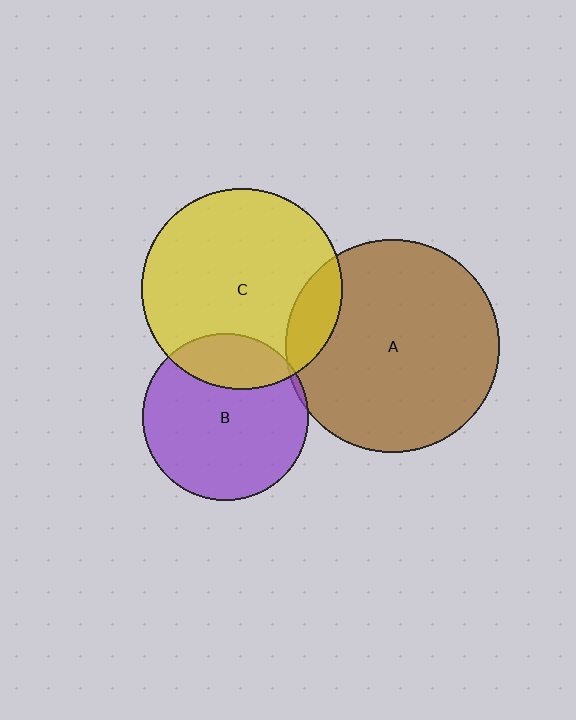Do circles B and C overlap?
Yes.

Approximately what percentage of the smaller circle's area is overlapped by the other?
Approximately 20%.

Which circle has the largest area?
Circle A (brown).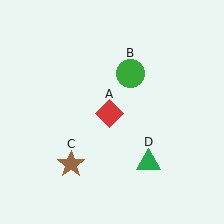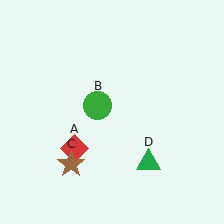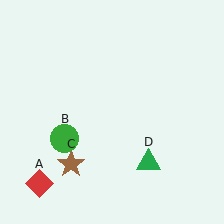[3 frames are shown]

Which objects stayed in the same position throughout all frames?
Brown star (object C) and green triangle (object D) remained stationary.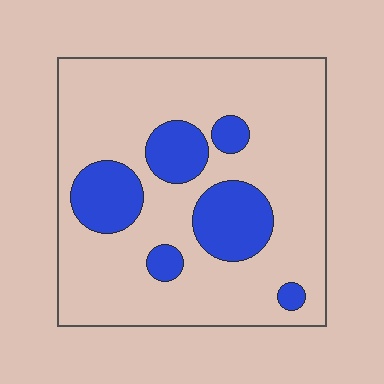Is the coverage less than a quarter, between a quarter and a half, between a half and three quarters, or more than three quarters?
Less than a quarter.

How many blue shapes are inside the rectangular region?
6.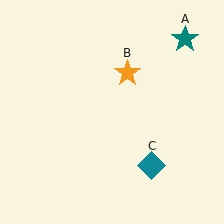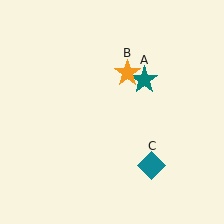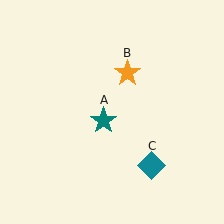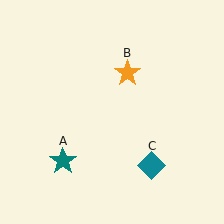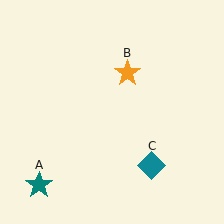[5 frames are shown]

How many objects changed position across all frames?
1 object changed position: teal star (object A).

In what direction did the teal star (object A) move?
The teal star (object A) moved down and to the left.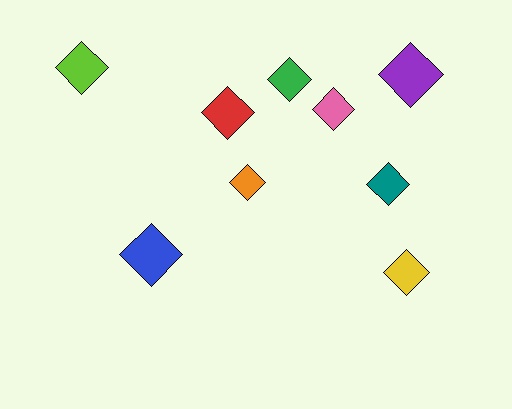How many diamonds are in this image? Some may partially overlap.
There are 9 diamonds.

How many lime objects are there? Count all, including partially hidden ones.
There is 1 lime object.